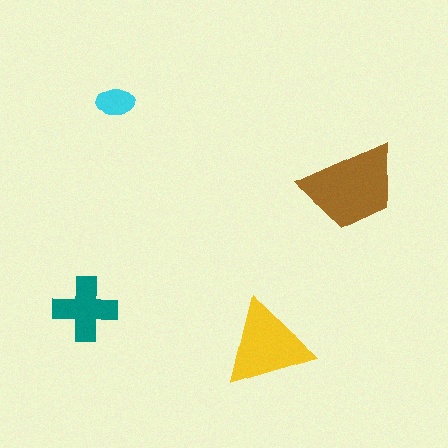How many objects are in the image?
There are 4 objects in the image.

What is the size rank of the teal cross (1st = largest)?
3rd.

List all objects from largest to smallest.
The brown trapezoid, the yellow triangle, the teal cross, the cyan ellipse.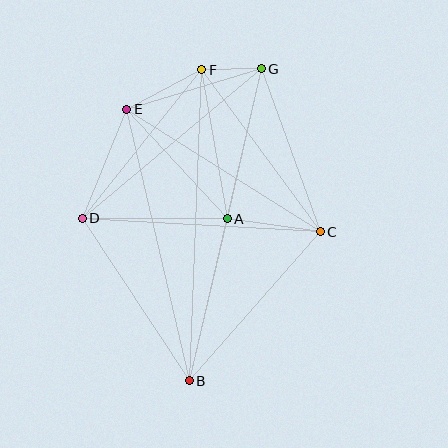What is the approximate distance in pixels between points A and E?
The distance between A and E is approximately 149 pixels.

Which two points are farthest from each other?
Points B and G are farthest from each other.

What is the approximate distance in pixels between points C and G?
The distance between C and G is approximately 174 pixels.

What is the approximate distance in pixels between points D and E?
The distance between D and E is approximately 118 pixels.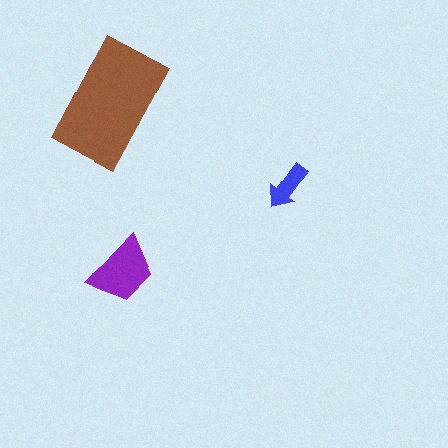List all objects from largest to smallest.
The brown rectangle, the purple trapezoid, the blue arrow.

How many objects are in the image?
There are 3 objects in the image.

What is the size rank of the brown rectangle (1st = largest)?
1st.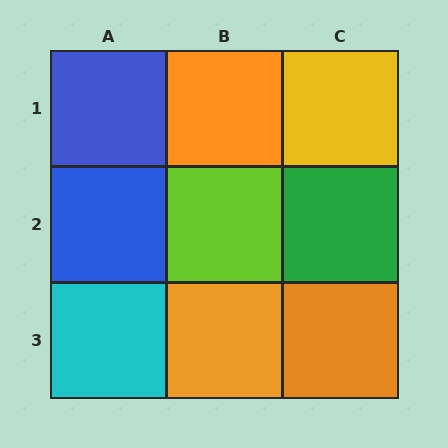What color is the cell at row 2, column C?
Green.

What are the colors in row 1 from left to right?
Blue, orange, yellow.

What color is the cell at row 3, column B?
Orange.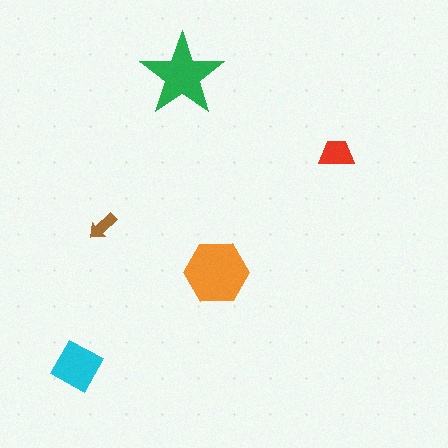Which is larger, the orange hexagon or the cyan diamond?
The orange hexagon.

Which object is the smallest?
The brown arrow.